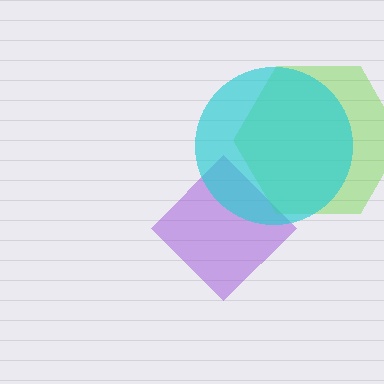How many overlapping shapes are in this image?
There are 3 overlapping shapes in the image.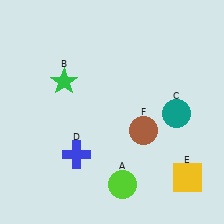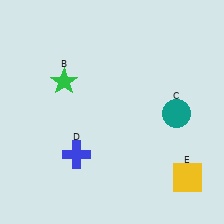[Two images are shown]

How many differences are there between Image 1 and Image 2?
There are 2 differences between the two images.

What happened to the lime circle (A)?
The lime circle (A) was removed in Image 2. It was in the bottom-right area of Image 1.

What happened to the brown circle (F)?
The brown circle (F) was removed in Image 2. It was in the bottom-right area of Image 1.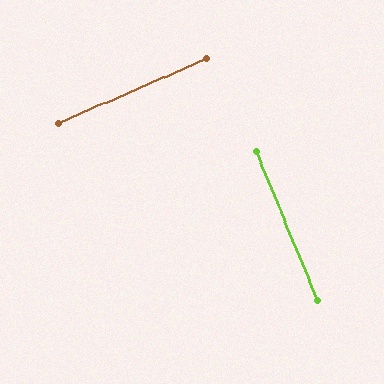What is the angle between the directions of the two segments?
Approximately 89 degrees.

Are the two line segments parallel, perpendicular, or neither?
Perpendicular — they meet at approximately 89°.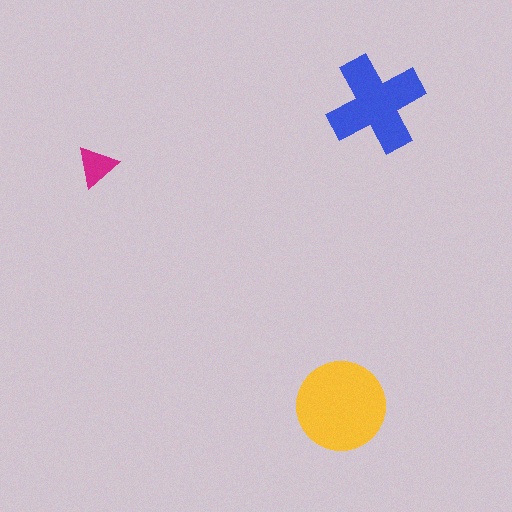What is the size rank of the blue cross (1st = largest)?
2nd.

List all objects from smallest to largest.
The magenta triangle, the blue cross, the yellow circle.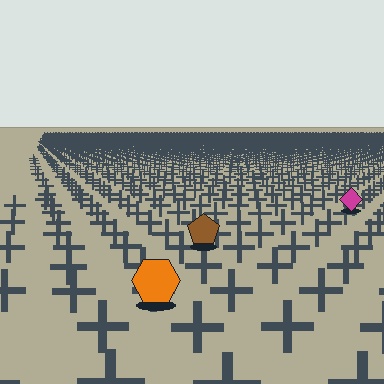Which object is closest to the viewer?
The orange hexagon is closest. The texture marks near it are larger and more spread out.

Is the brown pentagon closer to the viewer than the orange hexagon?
No. The orange hexagon is closer — you can tell from the texture gradient: the ground texture is coarser near it.